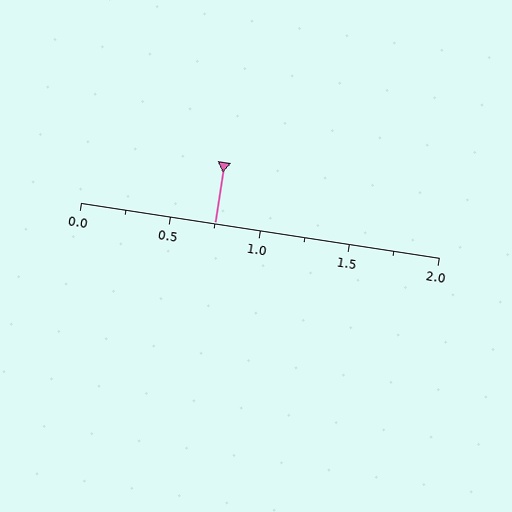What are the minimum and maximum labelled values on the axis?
The axis runs from 0.0 to 2.0.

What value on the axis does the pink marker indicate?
The marker indicates approximately 0.75.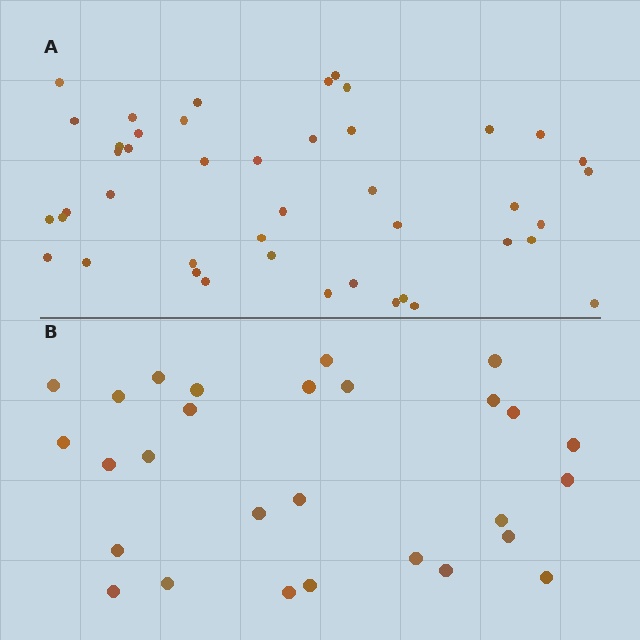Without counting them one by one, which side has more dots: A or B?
Region A (the top region) has more dots.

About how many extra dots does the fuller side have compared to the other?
Region A has approximately 15 more dots than region B.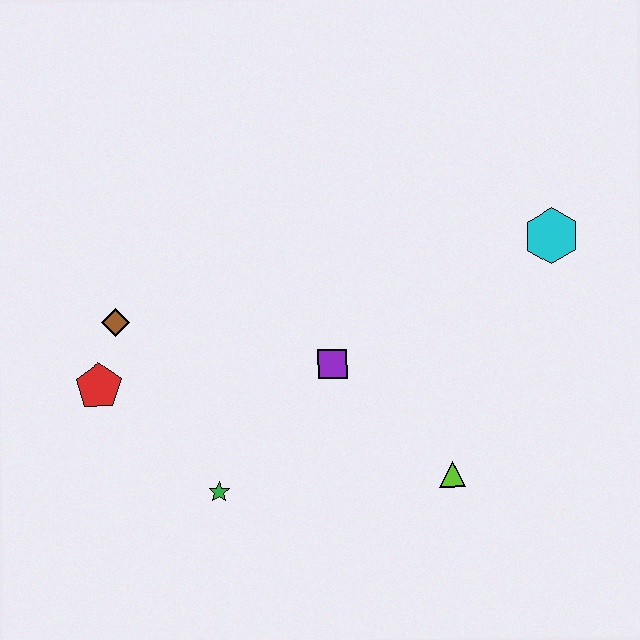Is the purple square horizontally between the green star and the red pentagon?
No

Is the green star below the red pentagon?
Yes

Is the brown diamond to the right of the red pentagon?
Yes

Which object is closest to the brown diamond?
The red pentagon is closest to the brown diamond.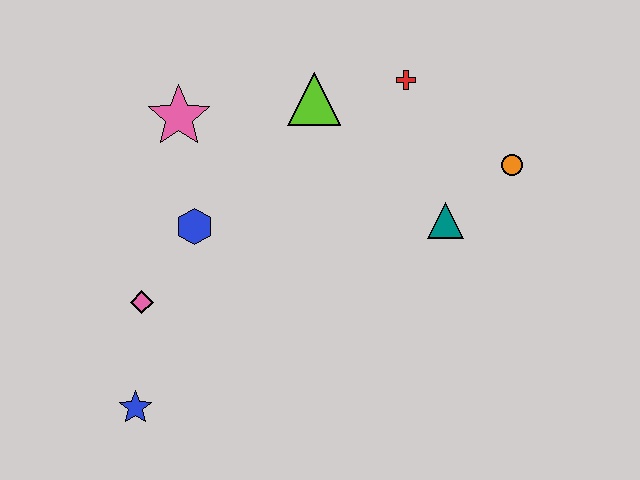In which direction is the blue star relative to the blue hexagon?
The blue star is below the blue hexagon.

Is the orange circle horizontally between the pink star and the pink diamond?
No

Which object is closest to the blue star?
The pink diamond is closest to the blue star.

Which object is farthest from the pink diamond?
The orange circle is farthest from the pink diamond.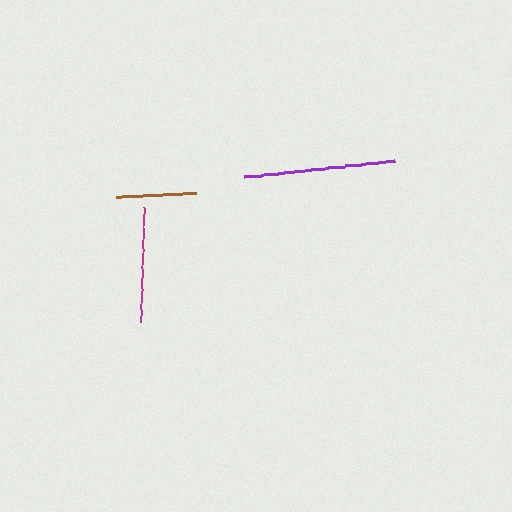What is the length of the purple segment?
The purple segment is approximately 151 pixels long.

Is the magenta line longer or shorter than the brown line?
The magenta line is longer than the brown line.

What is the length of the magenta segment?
The magenta segment is approximately 114 pixels long.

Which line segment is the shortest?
The brown line is the shortest at approximately 80 pixels.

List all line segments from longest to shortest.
From longest to shortest: purple, magenta, brown.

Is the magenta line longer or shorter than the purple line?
The purple line is longer than the magenta line.